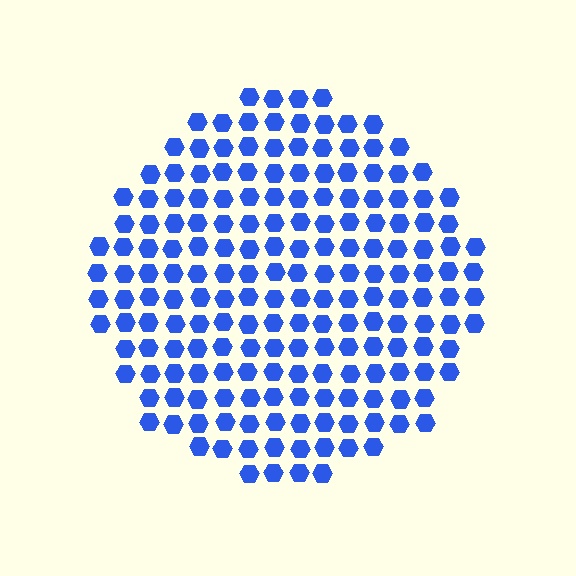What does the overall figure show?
The overall figure shows a circle.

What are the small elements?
The small elements are hexagons.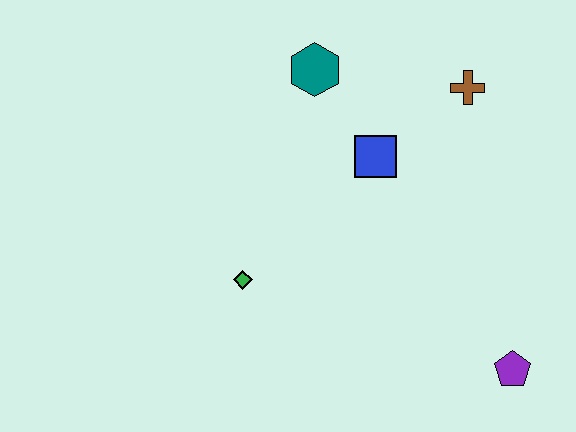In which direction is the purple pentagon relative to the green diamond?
The purple pentagon is to the right of the green diamond.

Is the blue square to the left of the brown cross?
Yes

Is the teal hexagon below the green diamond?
No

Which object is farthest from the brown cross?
The green diamond is farthest from the brown cross.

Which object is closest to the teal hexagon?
The blue square is closest to the teal hexagon.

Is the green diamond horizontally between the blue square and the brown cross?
No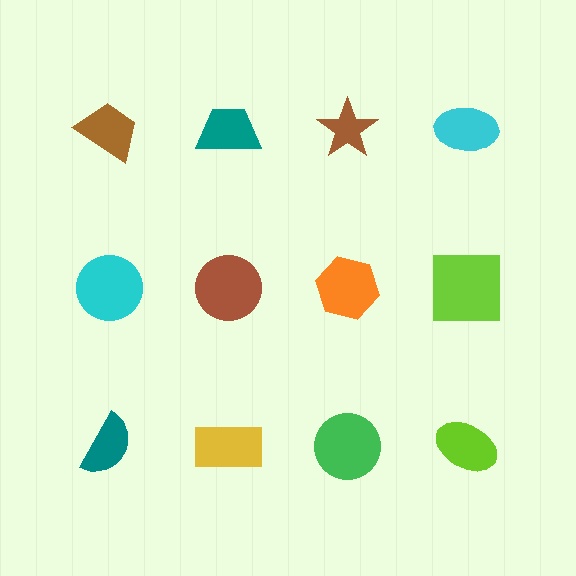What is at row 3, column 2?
A yellow rectangle.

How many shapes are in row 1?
4 shapes.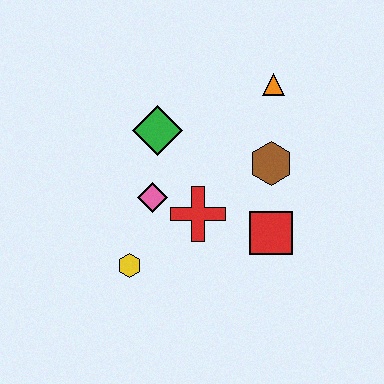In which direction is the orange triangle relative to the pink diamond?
The orange triangle is to the right of the pink diamond.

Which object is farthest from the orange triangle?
The yellow hexagon is farthest from the orange triangle.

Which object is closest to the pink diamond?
The red cross is closest to the pink diamond.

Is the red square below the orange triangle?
Yes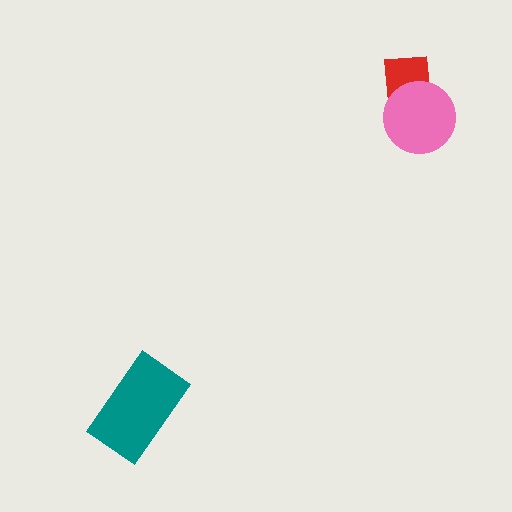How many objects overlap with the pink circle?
1 object overlaps with the pink circle.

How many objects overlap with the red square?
1 object overlaps with the red square.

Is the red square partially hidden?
Yes, it is partially covered by another shape.